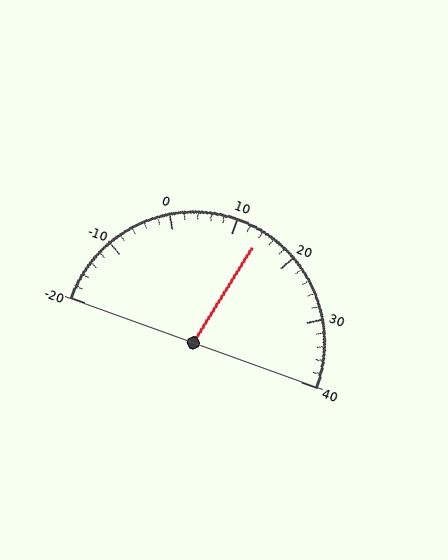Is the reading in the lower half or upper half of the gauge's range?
The reading is in the upper half of the range (-20 to 40).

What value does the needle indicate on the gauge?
The needle indicates approximately 14.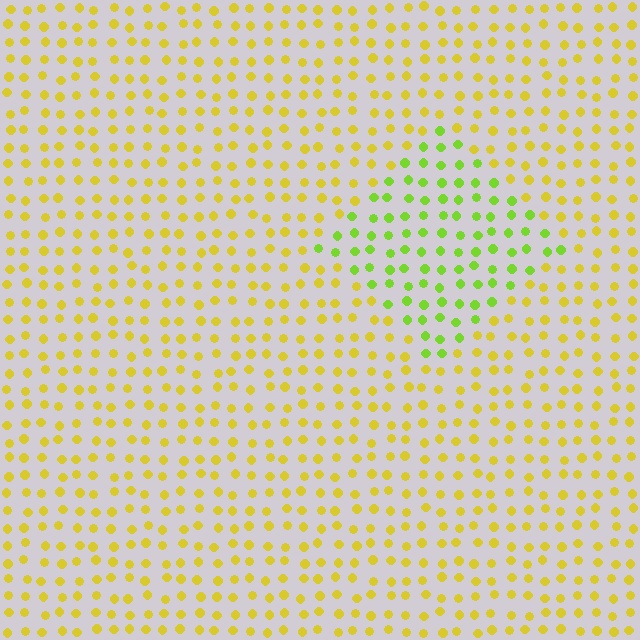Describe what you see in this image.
The image is filled with small yellow elements in a uniform arrangement. A diamond-shaped region is visible where the elements are tinted to a slightly different hue, forming a subtle color boundary.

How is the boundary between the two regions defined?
The boundary is defined purely by a slight shift in hue (about 40 degrees). Spacing, size, and orientation are identical on both sides.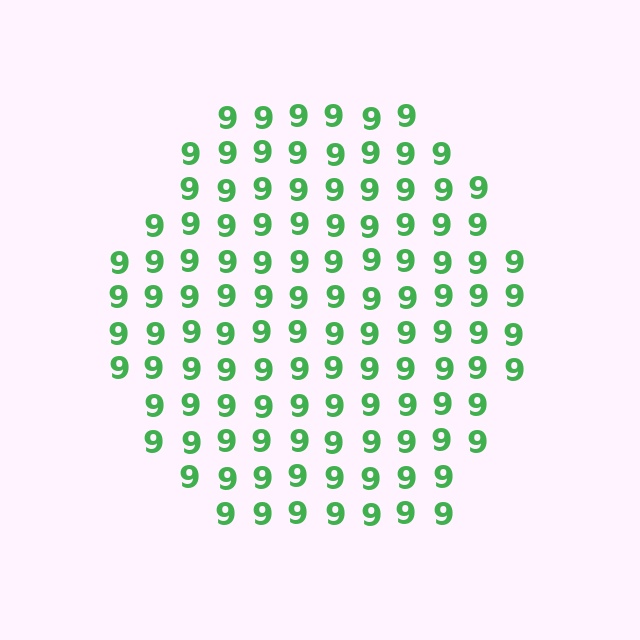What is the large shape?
The large shape is a hexagon.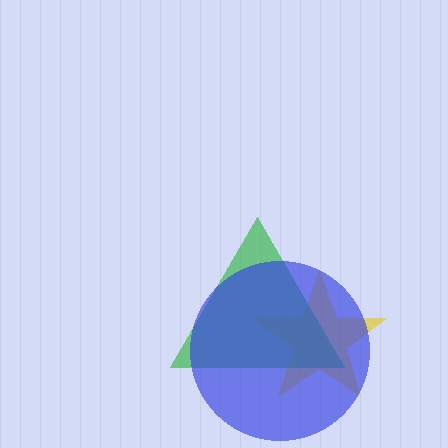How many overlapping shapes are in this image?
There are 3 overlapping shapes in the image.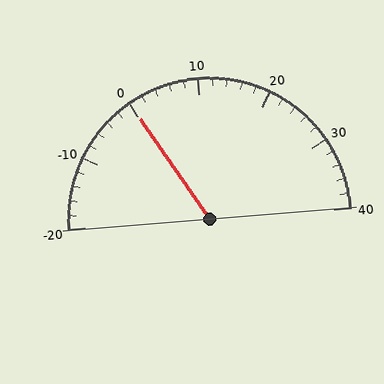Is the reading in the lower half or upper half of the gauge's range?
The reading is in the lower half of the range (-20 to 40).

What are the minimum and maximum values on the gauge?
The gauge ranges from -20 to 40.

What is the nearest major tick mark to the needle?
The nearest major tick mark is 0.